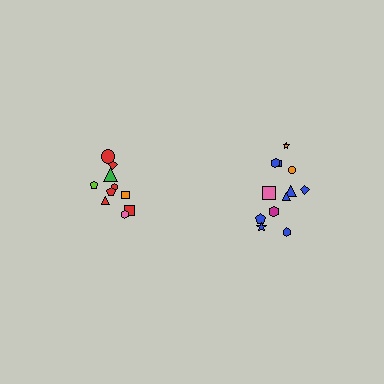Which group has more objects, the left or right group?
The right group.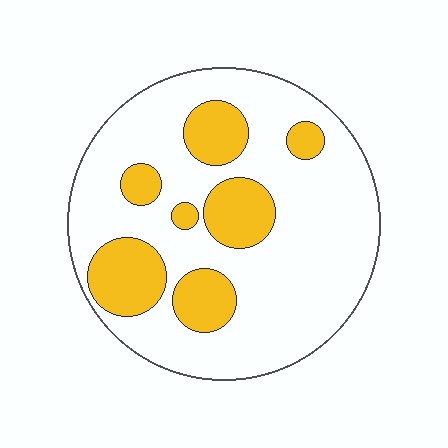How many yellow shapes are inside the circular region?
7.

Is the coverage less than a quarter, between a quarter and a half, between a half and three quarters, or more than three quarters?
Less than a quarter.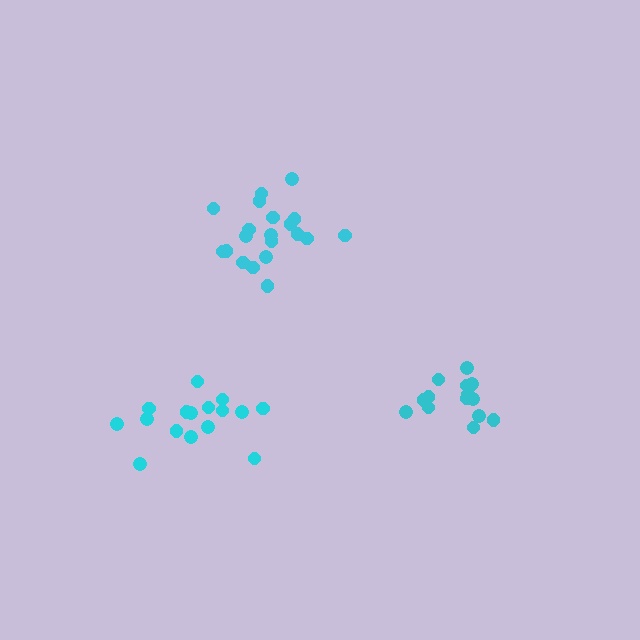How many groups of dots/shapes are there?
There are 3 groups.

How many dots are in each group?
Group 1: 20 dots, Group 2: 15 dots, Group 3: 16 dots (51 total).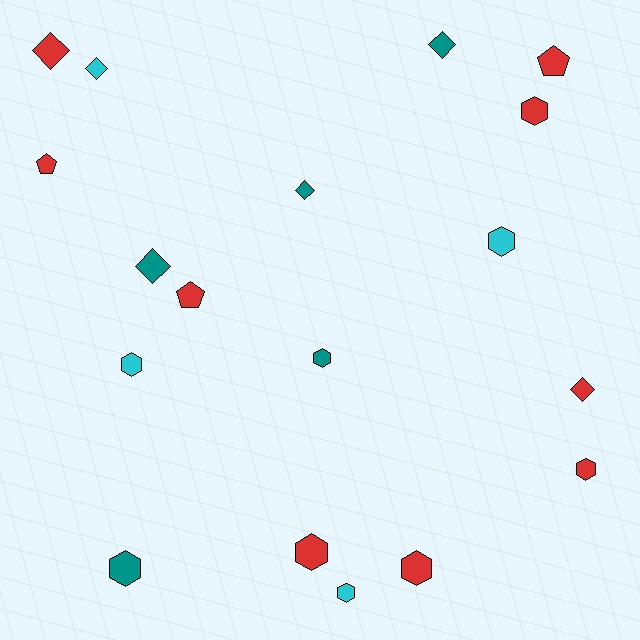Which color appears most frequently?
Red, with 9 objects.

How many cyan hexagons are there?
There are 3 cyan hexagons.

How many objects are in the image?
There are 18 objects.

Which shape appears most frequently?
Hexagon, with 9 objects.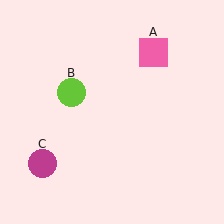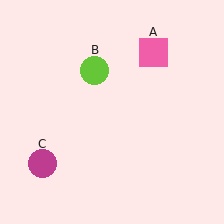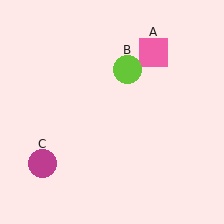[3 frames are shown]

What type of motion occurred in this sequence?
The lime circle (object B) rotated clockwise around the center of the scene.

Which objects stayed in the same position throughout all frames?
Pink square (object A) and magenta circle (object C) remained stationary.